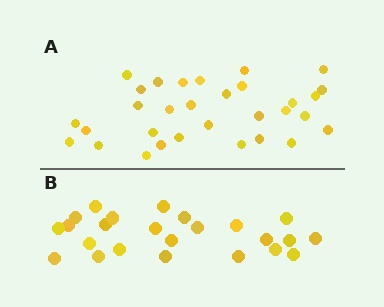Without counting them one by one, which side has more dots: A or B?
Region A (the top region) has more dots.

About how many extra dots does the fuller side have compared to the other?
Region A has roughly 8 or so more dots than region B.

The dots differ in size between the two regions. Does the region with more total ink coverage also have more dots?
No. Region B has more total ink coverage because its dots are larger, but region A actually contains more individual dots. Total area can be misleading — the number of items is what matters here.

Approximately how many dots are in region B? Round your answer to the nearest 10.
About 20 dots. (The exact count is 24, which rounds to 20.)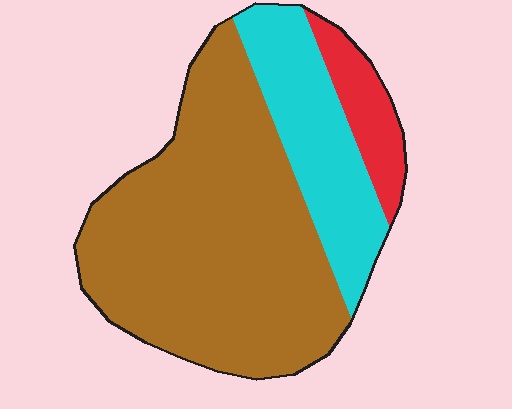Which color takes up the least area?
Red, at roughly 10%.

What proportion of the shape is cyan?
Cyan takes up about one quarter (1/4) of the shape.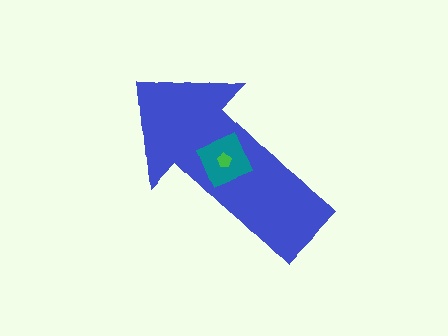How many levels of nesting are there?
3.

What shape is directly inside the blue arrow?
The teal diamond.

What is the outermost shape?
The blue arrow.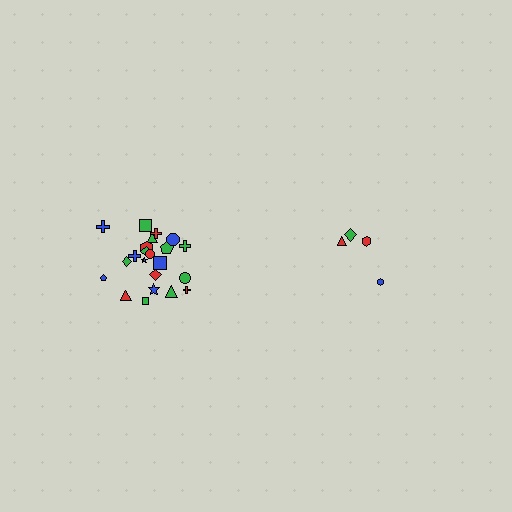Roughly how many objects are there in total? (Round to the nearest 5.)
Roughly 25 objects in total.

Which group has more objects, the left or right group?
The left group.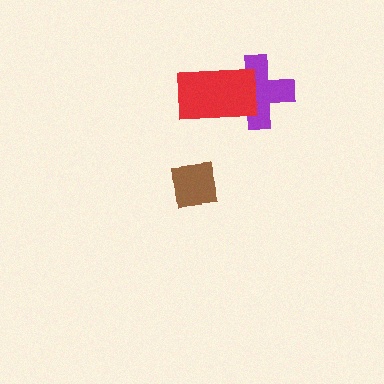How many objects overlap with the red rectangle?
1 object overlaps with the red rectangle.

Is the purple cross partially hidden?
Yes, it is partially covered by another shape.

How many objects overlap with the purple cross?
1 object overlaps with the purple cross.